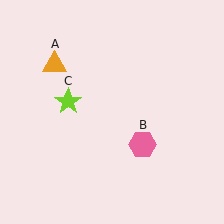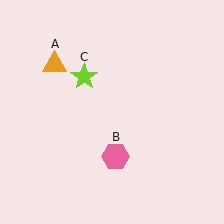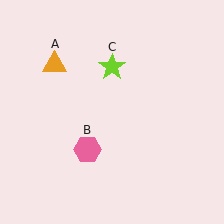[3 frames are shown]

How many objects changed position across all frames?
2 objects changed position: pink hexagon (object B), lime star (object C).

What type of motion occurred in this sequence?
The pink hexagon (object B), lime star (object C) rotated clockwise around the center of the scene.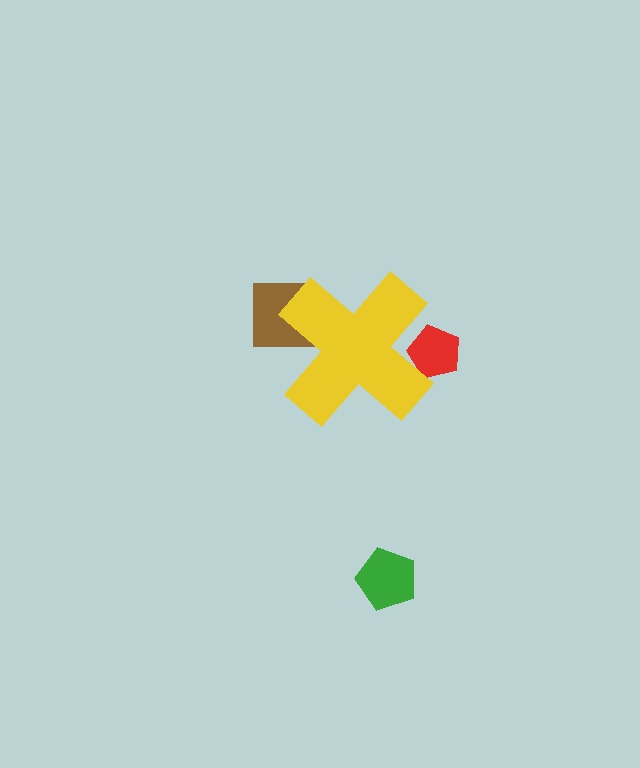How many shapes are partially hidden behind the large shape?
2 shapes are partially hidden.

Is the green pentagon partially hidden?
No, the green pentagon is fully visible.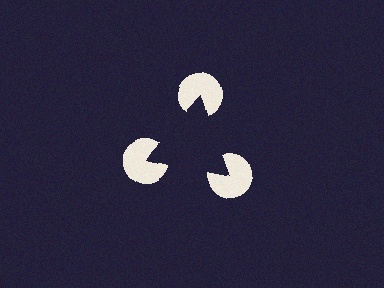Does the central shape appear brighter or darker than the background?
It typically appears slightly darker than the background, even though no actual brightness change is drawn.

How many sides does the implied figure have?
3 sides.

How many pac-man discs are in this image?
There are 3 — one at each vertex of the illusory triangle.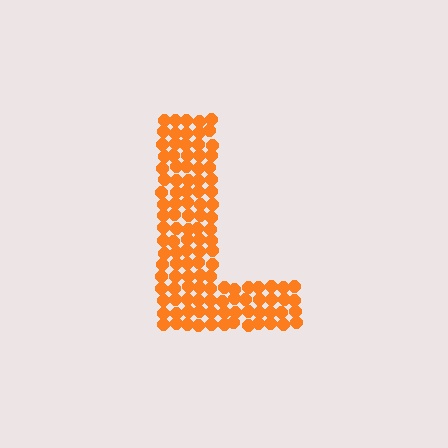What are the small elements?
The small elements are circles.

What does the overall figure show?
The overall figure shows the letter L.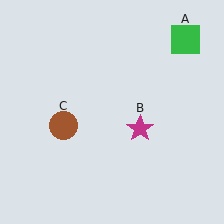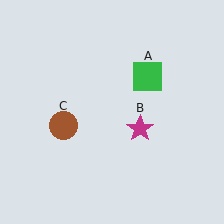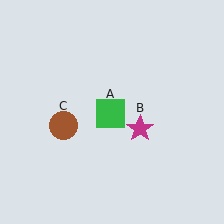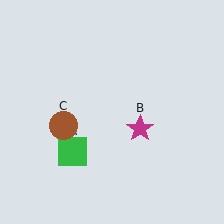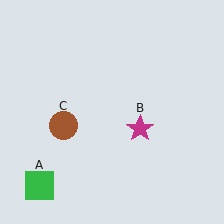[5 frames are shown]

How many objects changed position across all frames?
1 object changed position: green square (object A).